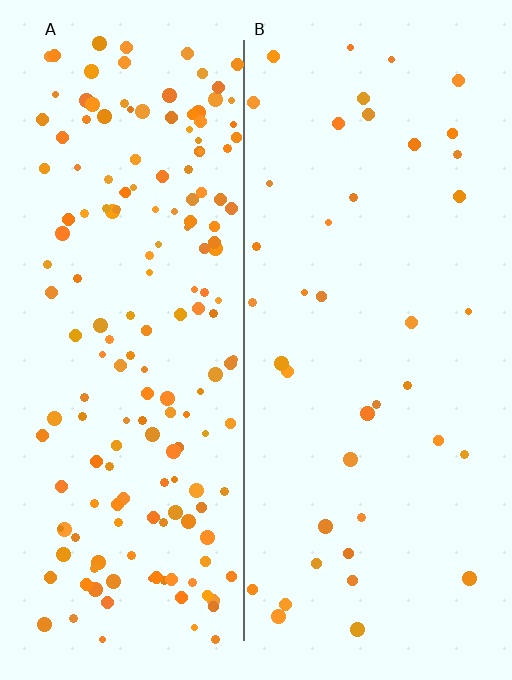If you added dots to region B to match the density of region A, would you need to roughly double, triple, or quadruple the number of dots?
Approximately quadruple.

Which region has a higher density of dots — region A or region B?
A (the left).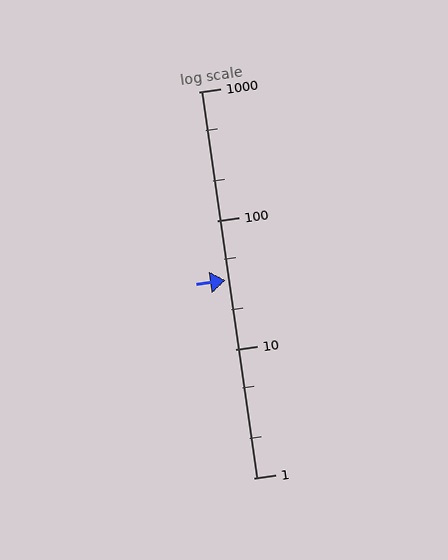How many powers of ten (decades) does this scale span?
The scale spans 3 decades, from 1 to 1000.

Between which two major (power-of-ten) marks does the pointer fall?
The pointer is between 10 and 100.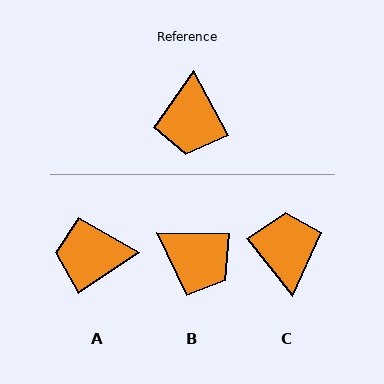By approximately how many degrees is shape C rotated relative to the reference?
Approximately 170 degrees clockwise.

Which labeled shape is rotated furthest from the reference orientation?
C, about 170 degrees away.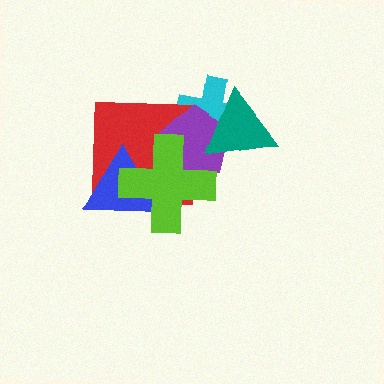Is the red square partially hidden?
Yes, it is partially covered by another shape.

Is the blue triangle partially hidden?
Yes, it is partially covered by another shape.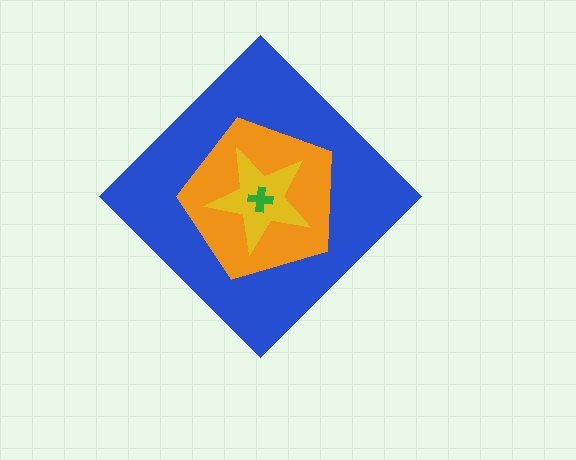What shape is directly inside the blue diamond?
The orange pentagon.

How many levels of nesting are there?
4.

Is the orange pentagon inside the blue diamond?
Yes.